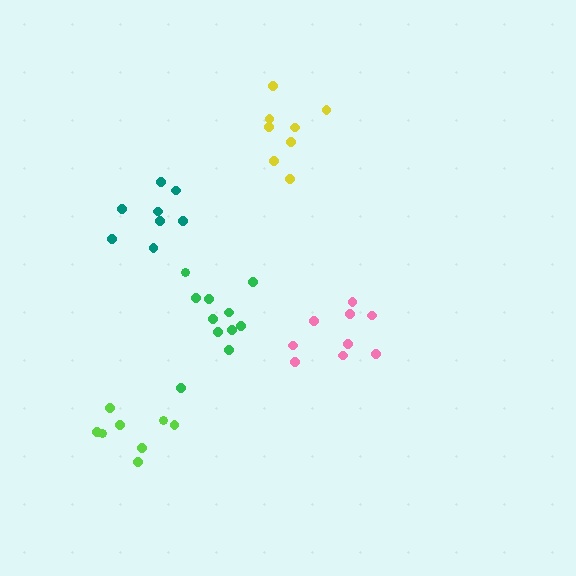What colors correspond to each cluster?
The clusters are colored: green, lime, pink, teal, yellow.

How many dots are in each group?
Group 1: 11 dots, Group 2: 8 dots, Group 3: 9 dots, Group 4: 8 dots, Group 5: 8 dots (44 total).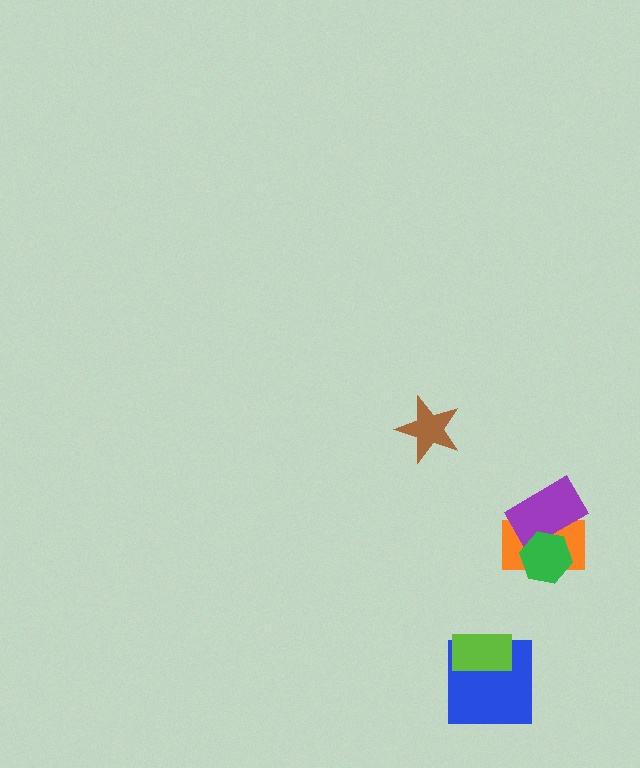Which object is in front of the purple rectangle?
The green hexagon is in front of the purple rectangle.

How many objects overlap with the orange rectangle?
2 objects overlap with the orange rectangle.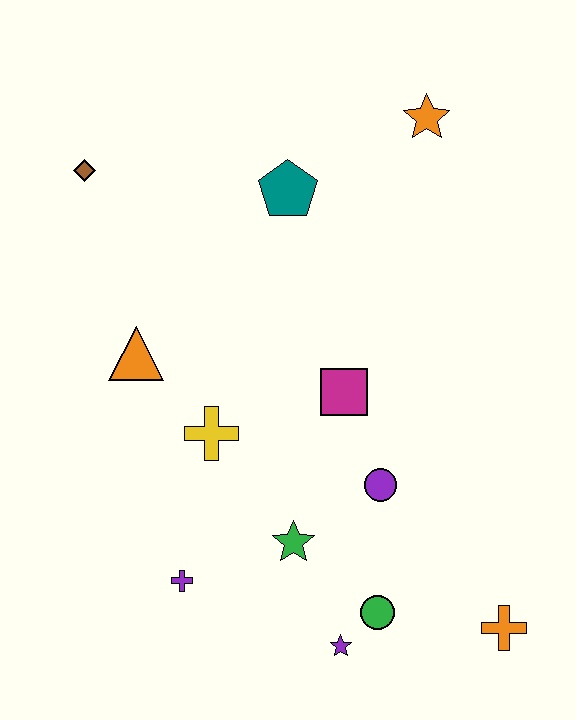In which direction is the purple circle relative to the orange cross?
The purple circle is above the orange cross.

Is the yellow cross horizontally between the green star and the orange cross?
No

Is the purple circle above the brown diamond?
No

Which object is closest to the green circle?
The purple star is closest to the green circle.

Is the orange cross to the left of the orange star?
No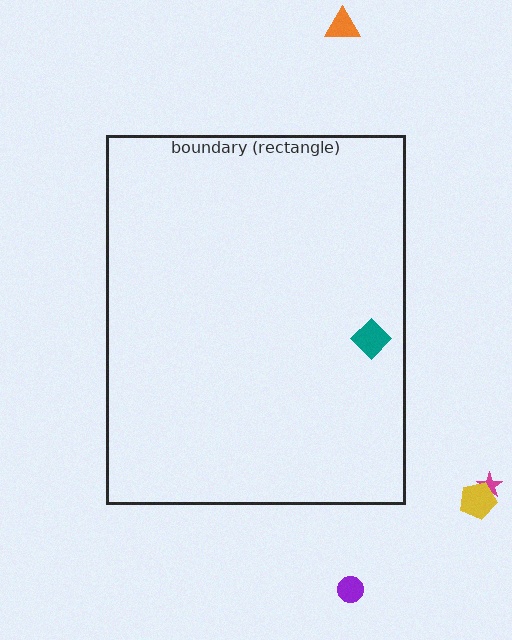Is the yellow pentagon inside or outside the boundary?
Outside.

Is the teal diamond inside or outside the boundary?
Inside.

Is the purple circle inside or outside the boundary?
Outside.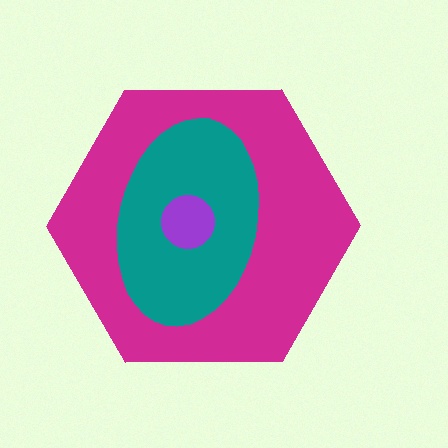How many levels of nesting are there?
3.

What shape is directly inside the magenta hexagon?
The teal ellipse.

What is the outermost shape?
The magenta hexagon.